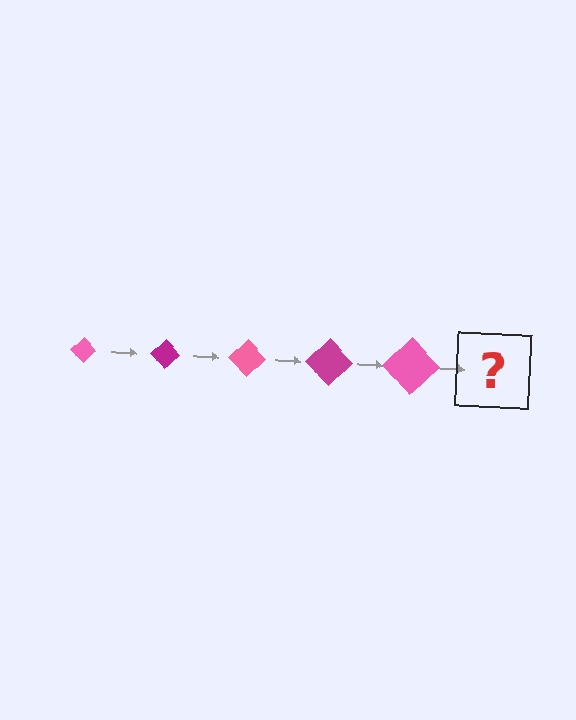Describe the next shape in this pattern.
It should be a magenta diamond, larger than the previous one.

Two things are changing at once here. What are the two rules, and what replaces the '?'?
The two rules are that the diamond grows larger each step and the color cycles through pink and magenta. The '?' should be a magenta diamond, larger than the previous one.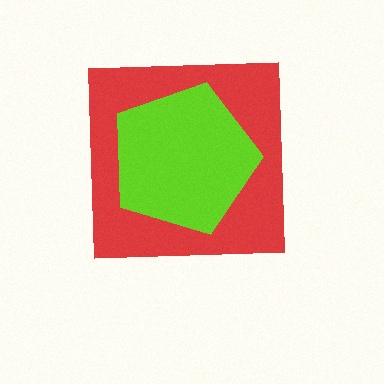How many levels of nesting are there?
2.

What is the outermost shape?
The red square.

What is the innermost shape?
The lime pentagon.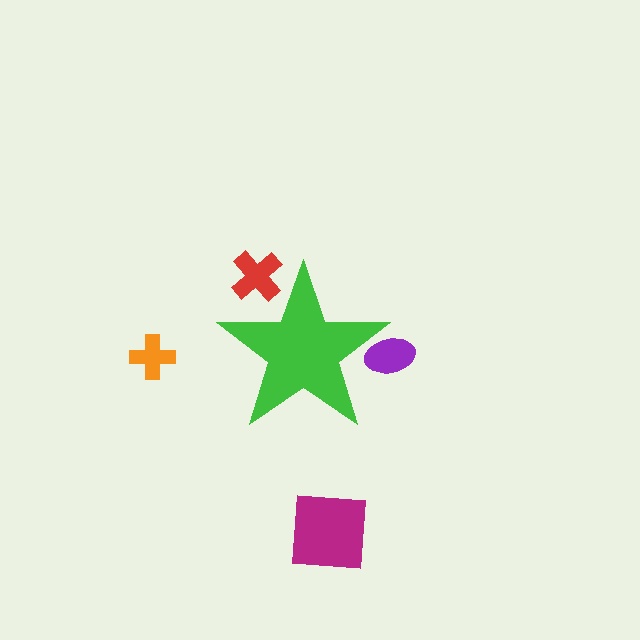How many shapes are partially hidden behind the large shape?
2 shapes are partially hidden.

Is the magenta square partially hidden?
No, the magenta square is fully visible.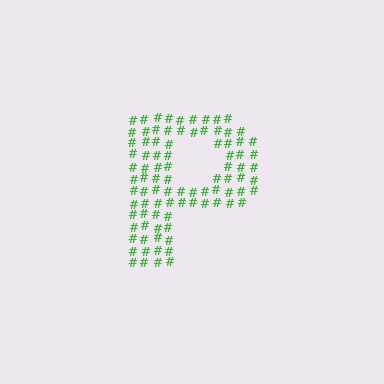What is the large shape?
The large shape is the letter P.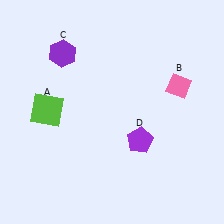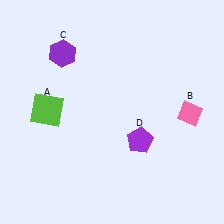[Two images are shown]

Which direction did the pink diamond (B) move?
The pink diamond (B) moved down.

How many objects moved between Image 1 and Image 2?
1 object moved between the two images.